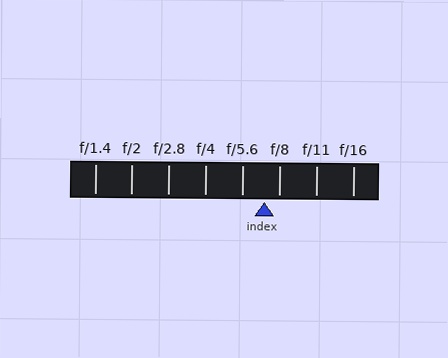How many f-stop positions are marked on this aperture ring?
There are 8 f-stop positions marked.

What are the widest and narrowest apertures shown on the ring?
The widest aperture shown is f/1.4 and the narrowest is f/16.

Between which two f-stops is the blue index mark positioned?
The index mark is between f/5.6 and f/8.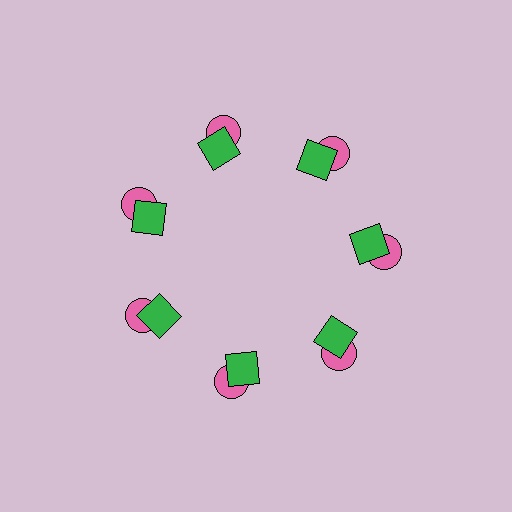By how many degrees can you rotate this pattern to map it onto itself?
The pattern maps onto itself every 51 degrees of rotation.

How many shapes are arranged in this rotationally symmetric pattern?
There are 14 shapes, arranged in 7 groups of 2.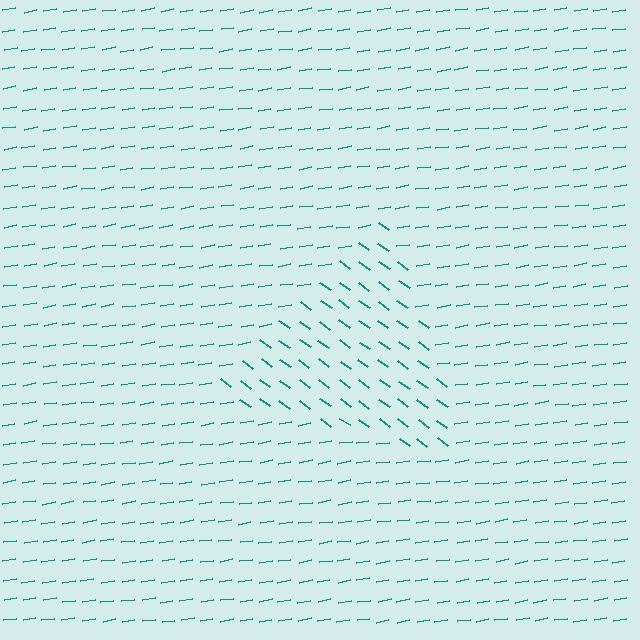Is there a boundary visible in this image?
Yes, there is a texture boundary formed by a change in line orientation.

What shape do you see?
I see a triangle.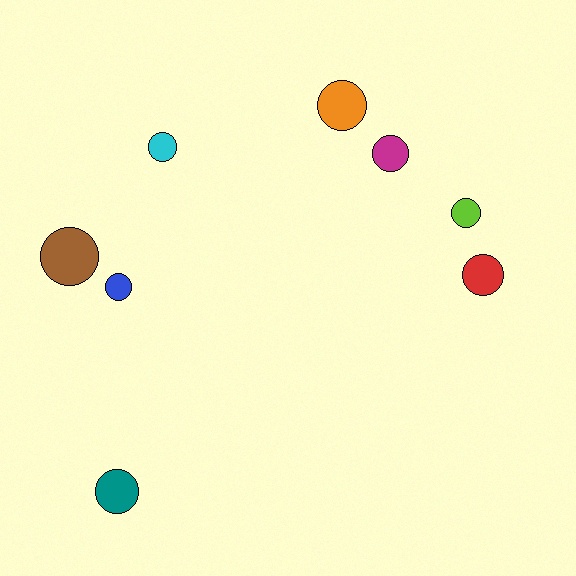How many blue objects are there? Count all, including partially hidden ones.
There is 1 blue object.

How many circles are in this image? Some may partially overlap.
There are 8 circles.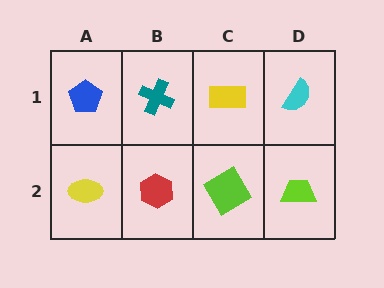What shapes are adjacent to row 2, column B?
A teal cross (row 1, column B), a yellow ellipse (row 2, column A), a lime diamond (row 2, column C).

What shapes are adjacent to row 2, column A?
A blue pentagon (row 1, column A), a red hexagon (row 2, column B).